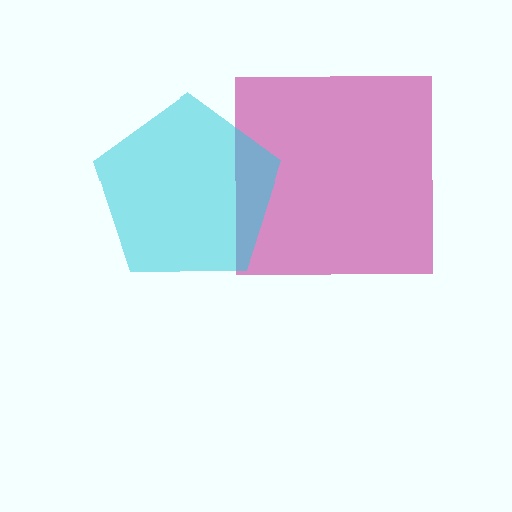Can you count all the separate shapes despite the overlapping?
Yes, there are 2 separate shapes.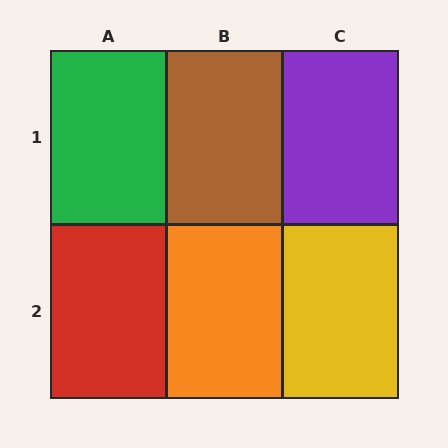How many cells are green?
1 cell is green.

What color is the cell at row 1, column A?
Green.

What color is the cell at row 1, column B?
Brown.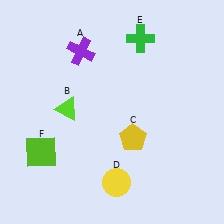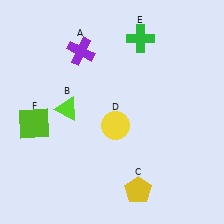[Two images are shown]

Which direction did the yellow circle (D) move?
The yellow circle (D) moved up.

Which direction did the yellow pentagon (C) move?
The yellow pentagon (C) moved down.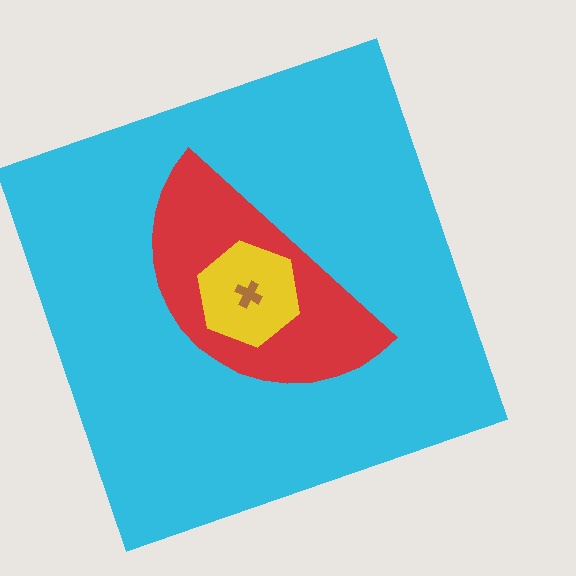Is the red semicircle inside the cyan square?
Yes.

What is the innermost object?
The brown cross.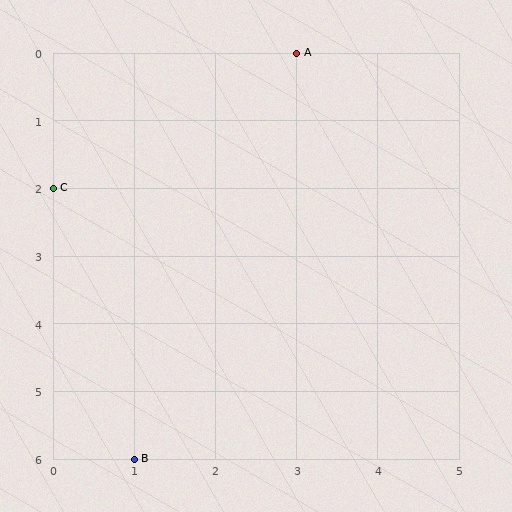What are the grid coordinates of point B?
Point B is at grid coordinates (1, 6).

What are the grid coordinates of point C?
Point C is at grid coordinates (0, 2).